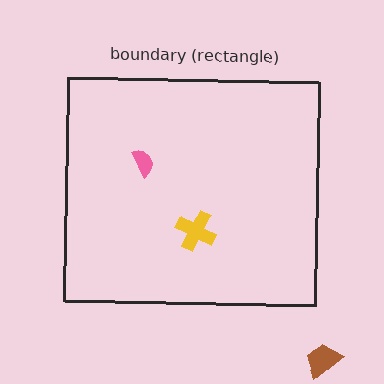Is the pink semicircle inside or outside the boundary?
Inside.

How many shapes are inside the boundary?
2 inside, 1 outside.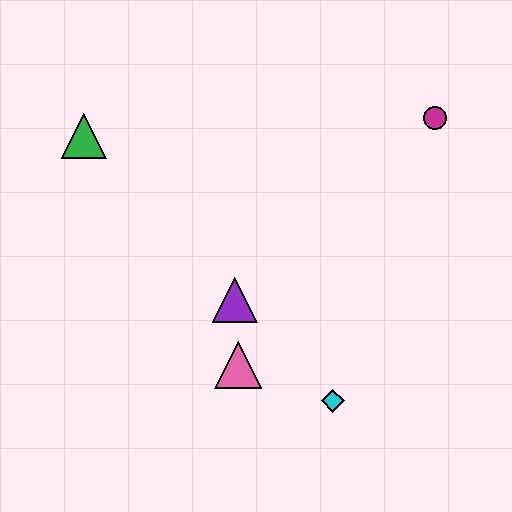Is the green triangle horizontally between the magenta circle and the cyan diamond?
No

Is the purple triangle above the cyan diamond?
Yes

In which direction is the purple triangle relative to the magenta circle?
The purple triangle is to the left of the magenta circle.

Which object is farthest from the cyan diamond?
The green triangle is farthest from the cyan diamond.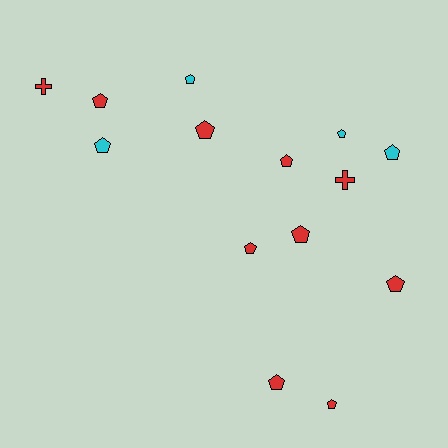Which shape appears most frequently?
Pentagon, with 12 objects.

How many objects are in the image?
There are 14 objects.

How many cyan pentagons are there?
There are 4 cyan pentagons.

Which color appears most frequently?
Red, with 10 objects.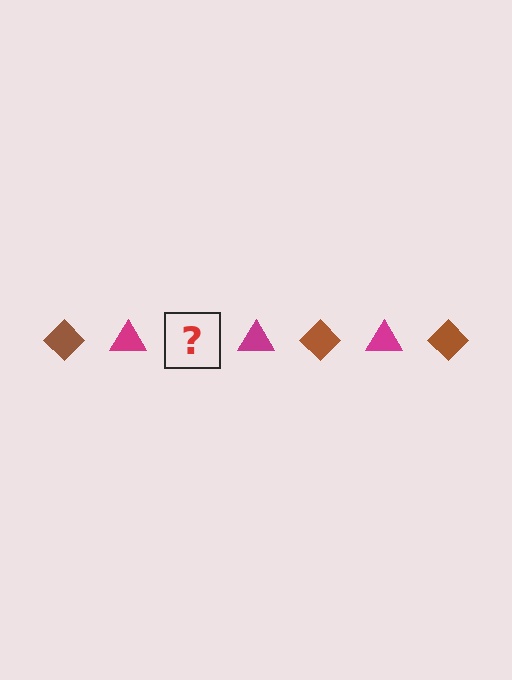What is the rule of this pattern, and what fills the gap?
The rule is that the pattern alternates between brown diamond and magenta triangle. The gap should be filled with a brown diamond.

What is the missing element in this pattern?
The missing element is a brown diamond.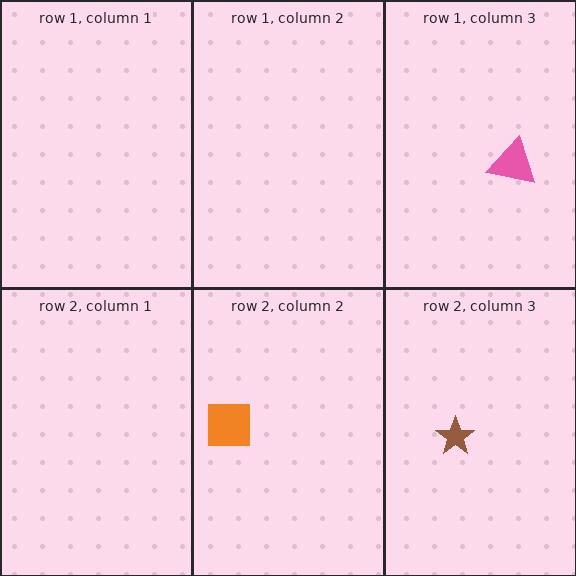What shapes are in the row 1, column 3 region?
The pink triangle.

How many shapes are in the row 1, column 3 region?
1.